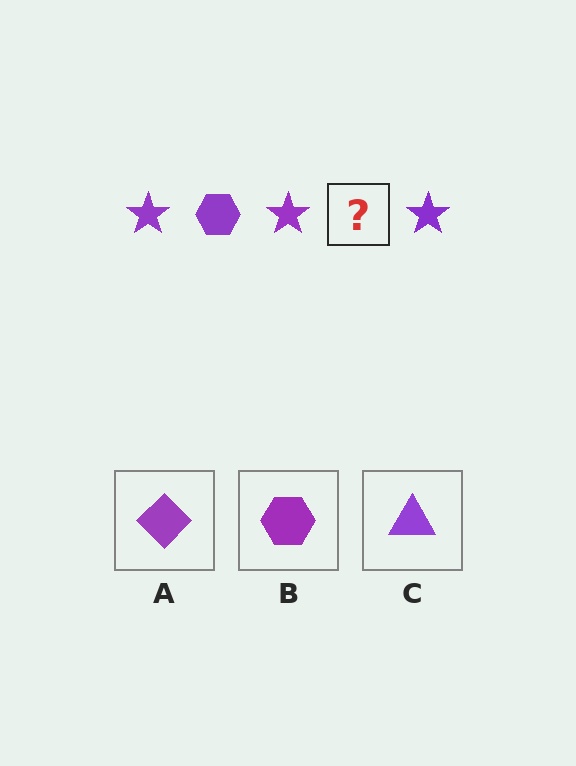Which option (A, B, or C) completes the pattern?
B.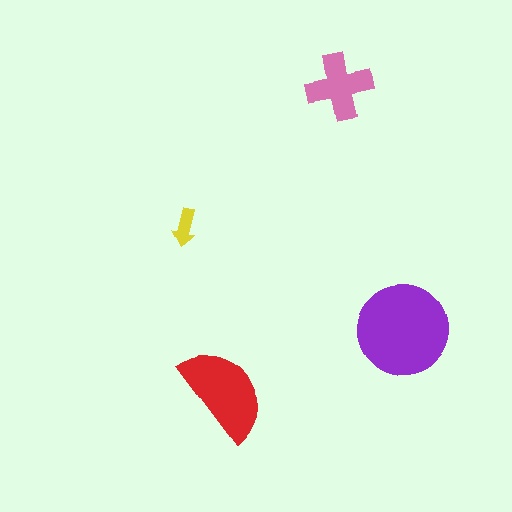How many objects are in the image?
There are 4 objects in the image.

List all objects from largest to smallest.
The purple circle, the red semicircle, the pink cross, the yellow arrow.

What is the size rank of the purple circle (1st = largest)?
1st.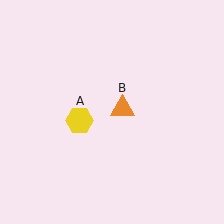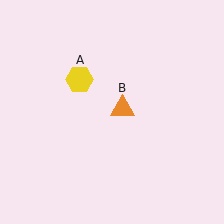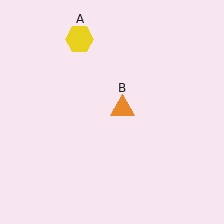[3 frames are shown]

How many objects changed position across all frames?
1 object changed position: yellow hexagon (object A).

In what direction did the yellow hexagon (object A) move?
The yellow hexagon (object A) moved up.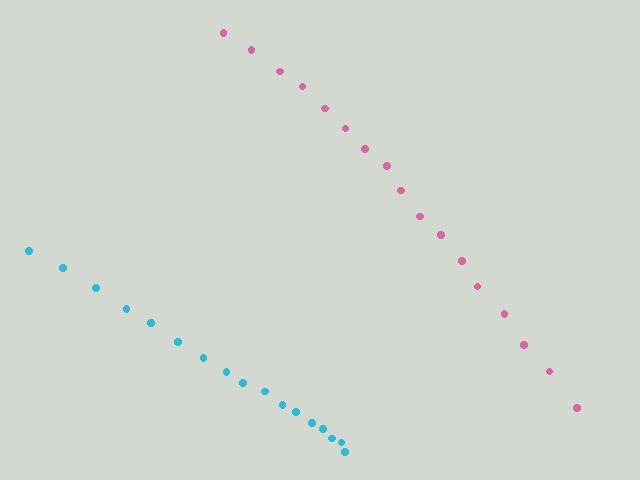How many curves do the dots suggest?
There are 2 distinct paths.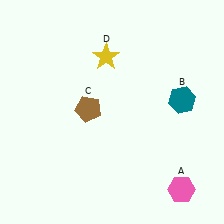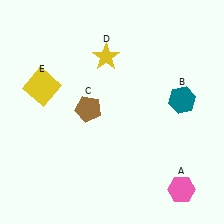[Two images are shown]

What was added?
A yellow square (E) was added in Image 2.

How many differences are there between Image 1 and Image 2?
There is 1 difference between the two images.